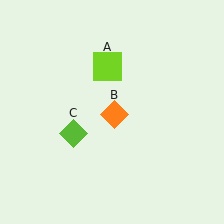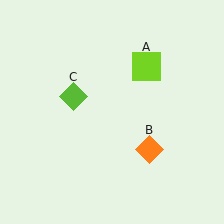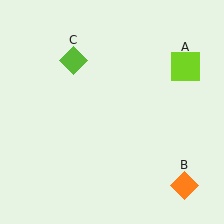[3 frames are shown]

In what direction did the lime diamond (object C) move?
The lime diamond (object C) moved up.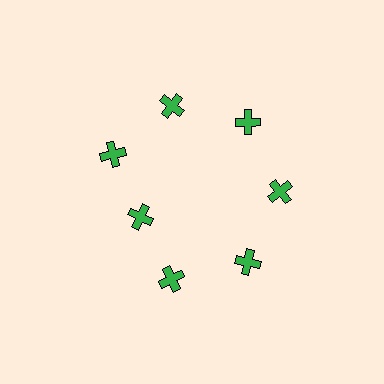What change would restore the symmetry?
The symmetry would be restored by moving it outward, back onto the ring so that all 7 crosses sit at equal angles and equal distance from the center.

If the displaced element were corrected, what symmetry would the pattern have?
It would have 7-fold rotational symmetry — the pattern would map onto itself every 51 degrees.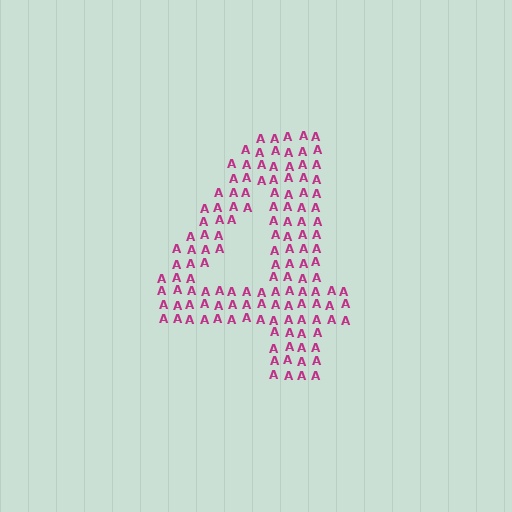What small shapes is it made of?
It is made of small letter A's.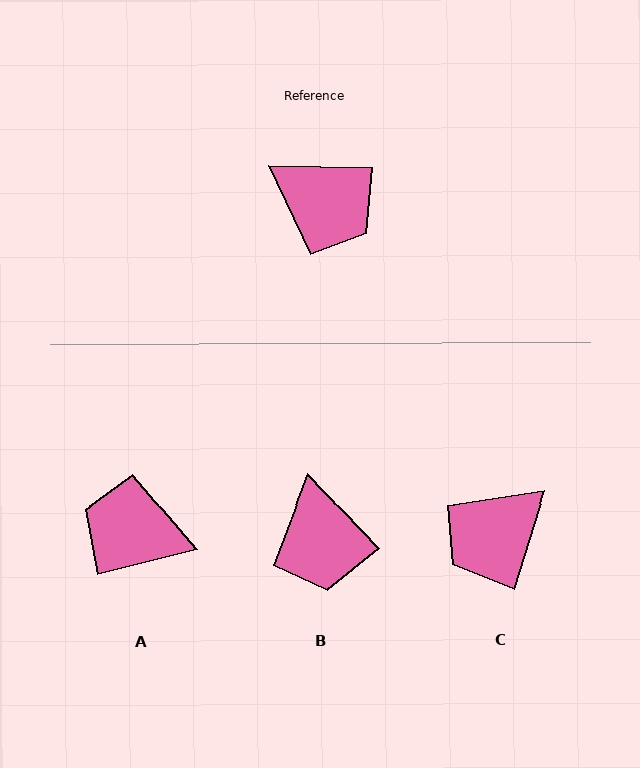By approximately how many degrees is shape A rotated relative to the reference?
Approximately 165 degrees clockwise.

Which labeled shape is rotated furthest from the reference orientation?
A, about 165 degrees away.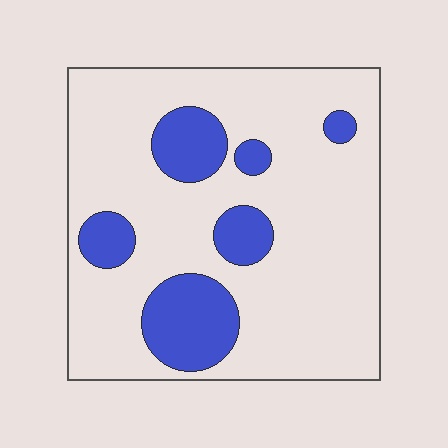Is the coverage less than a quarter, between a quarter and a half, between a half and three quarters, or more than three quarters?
Less than a quarter.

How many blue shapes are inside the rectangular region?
6.